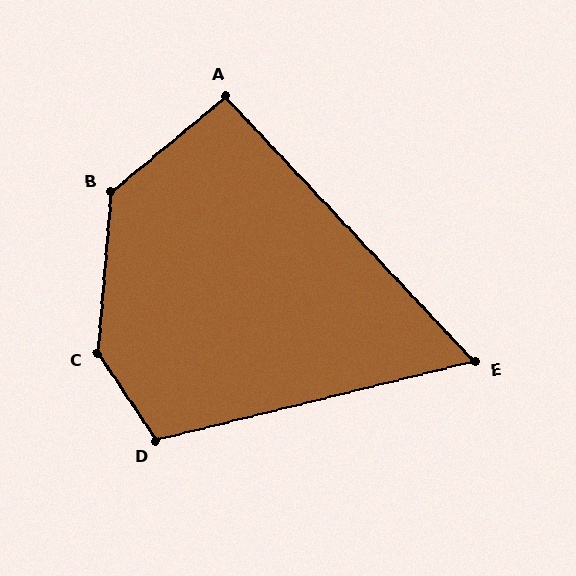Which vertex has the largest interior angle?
C, at approximately 141 degrees.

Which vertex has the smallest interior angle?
E, at approximately 61 degrees.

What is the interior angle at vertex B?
Approximately 135 degrees (obtuse).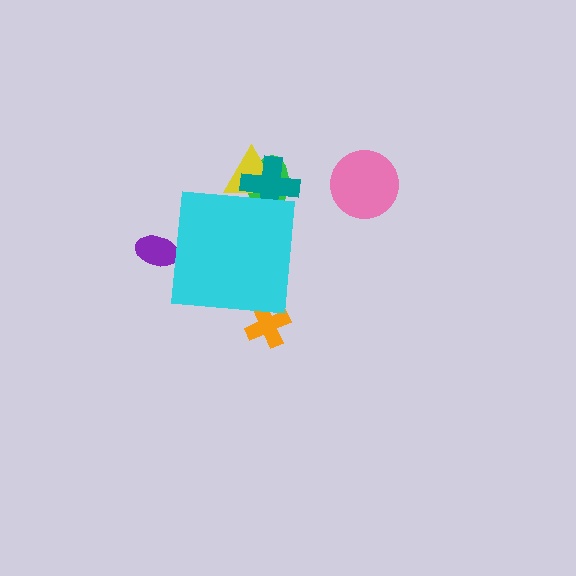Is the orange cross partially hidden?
Yes, the orange cross is partially hidden behind the cyan square.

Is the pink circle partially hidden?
No, the pink circle is fully visible.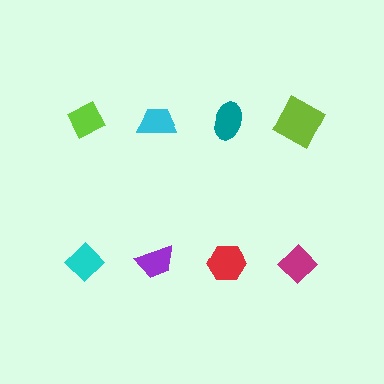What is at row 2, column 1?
A cyan diamond.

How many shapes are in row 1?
4 shapes.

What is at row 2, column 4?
A magenta diamond.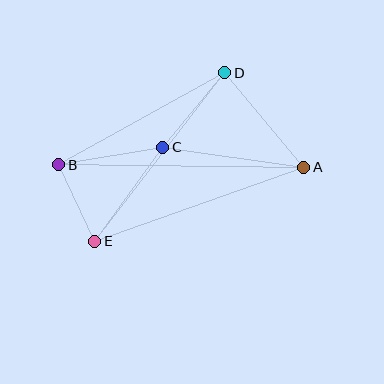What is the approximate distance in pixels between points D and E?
The distance between D and E is approximately 213 pixels.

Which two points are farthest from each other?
Points A and B are farthest from each other.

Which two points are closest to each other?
Points B and E are closest to each other.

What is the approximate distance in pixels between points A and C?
The distance between A and C is approximately 142 pixels.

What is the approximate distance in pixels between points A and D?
The distance between A and D is approximately 123 pixels.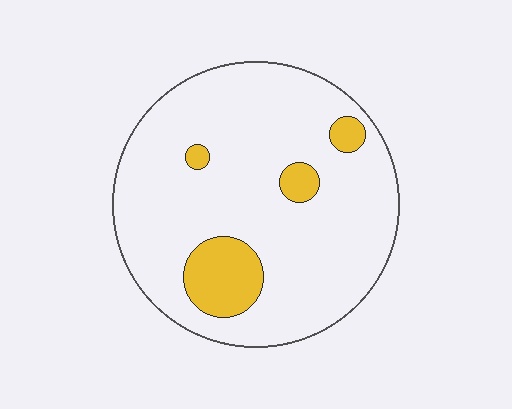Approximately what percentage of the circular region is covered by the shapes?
Approximately 10%.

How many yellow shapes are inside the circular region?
4.